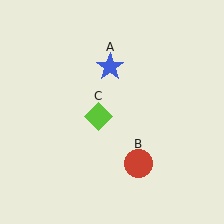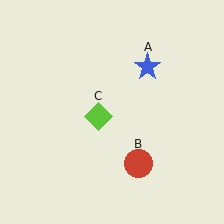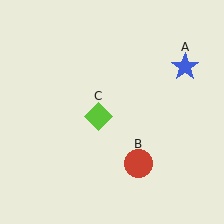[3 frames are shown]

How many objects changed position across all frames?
1 object changed position: blue star (object A).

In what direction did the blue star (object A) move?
The blue star (object A) moved right.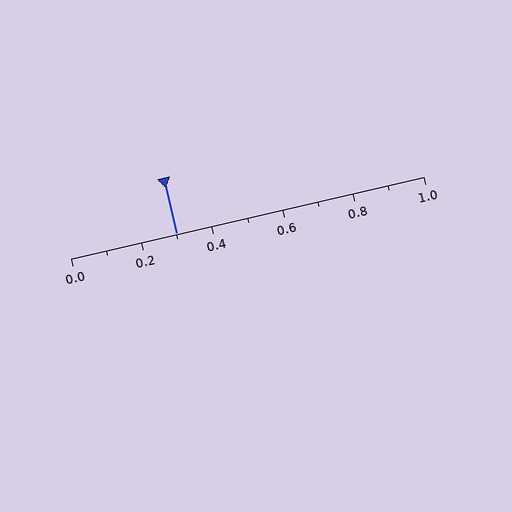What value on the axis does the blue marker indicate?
The marker indicates approximately 0.3.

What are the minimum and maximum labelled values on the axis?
The axis runs from 0.0 to 1.0.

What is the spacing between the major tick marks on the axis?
The major ticks are spaced 0.2 apart.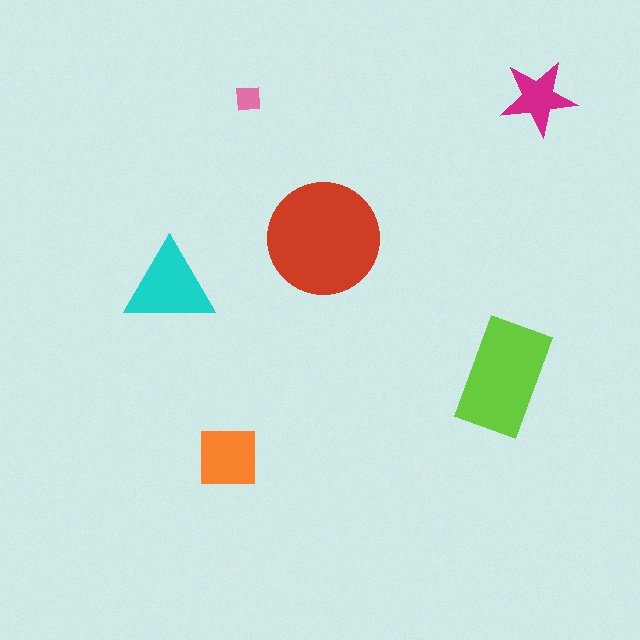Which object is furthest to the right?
The magenta star is rightmost.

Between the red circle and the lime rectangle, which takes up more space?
The red circle.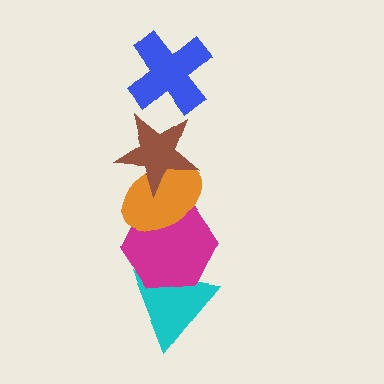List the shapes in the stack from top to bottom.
From top to bottom: the blue cross, the brown star, the orange ellipse, the magenta hexagon, the cyan triangle.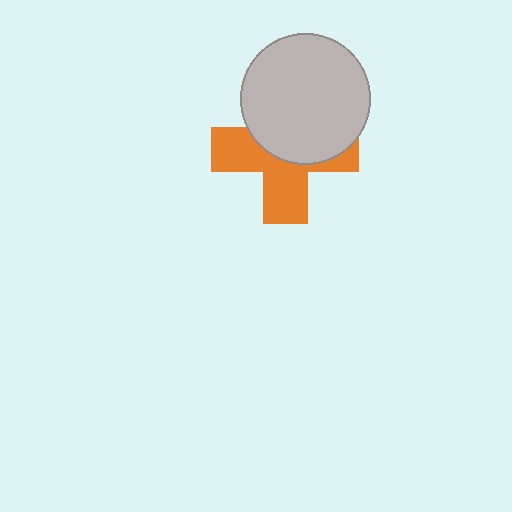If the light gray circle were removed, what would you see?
You would see the complete orange cross.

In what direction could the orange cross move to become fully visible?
The orange cross could move down. That would shift it out from behind the light gray circle entirely.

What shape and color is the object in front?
The object in front is a light gray circle.